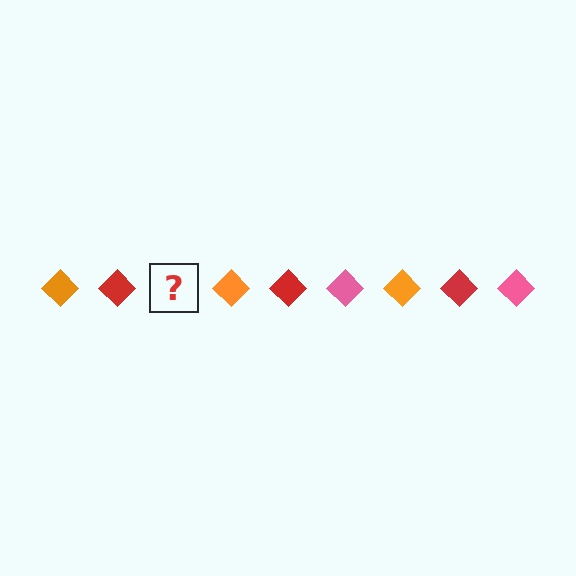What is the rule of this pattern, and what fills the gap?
The rule is that the pattern cycles through orange, red, pink diamonds. The gap should be filled with a pink diamond.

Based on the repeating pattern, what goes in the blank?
The blank should be a pink diamond.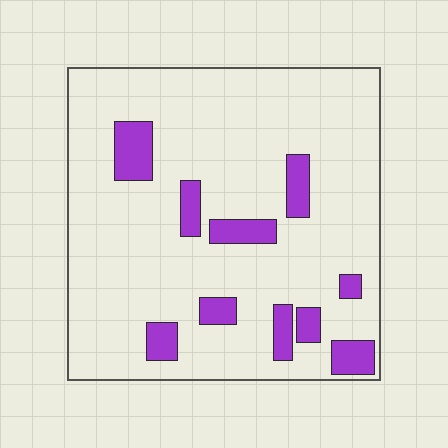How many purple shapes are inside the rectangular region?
10.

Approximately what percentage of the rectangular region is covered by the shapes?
Approximately 15%.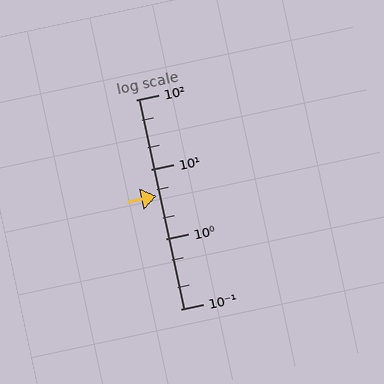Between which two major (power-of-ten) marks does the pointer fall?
The pointer is between 1 and 10.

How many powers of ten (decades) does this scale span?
The scale spans 3 decades, from 0.1 to 100.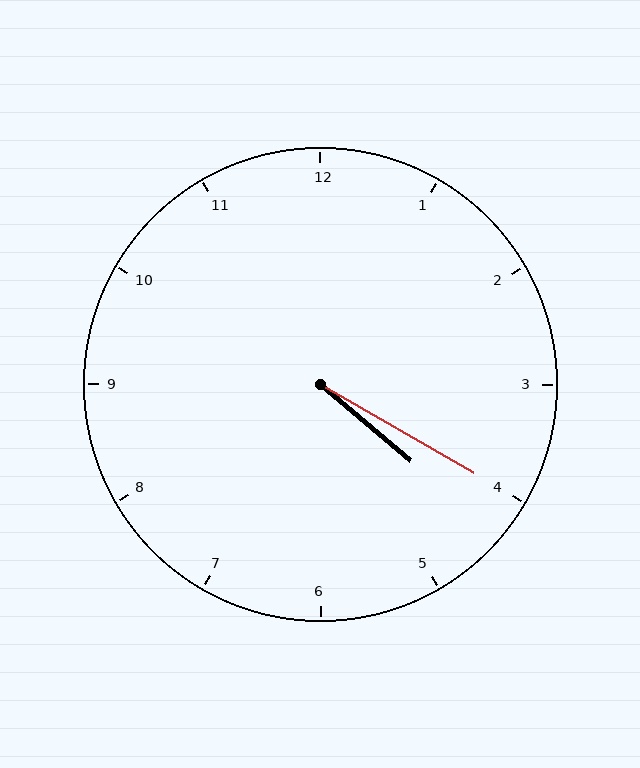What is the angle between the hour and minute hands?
Approximately 10 degrees.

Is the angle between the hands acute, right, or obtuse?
It is acute.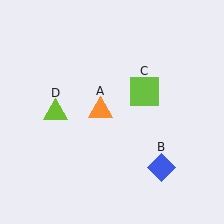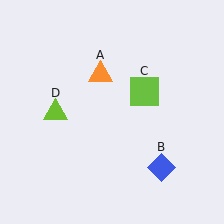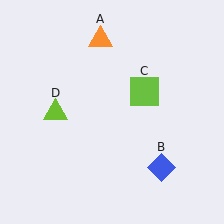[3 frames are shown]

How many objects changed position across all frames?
1 object changed position: orange triangle (object A).